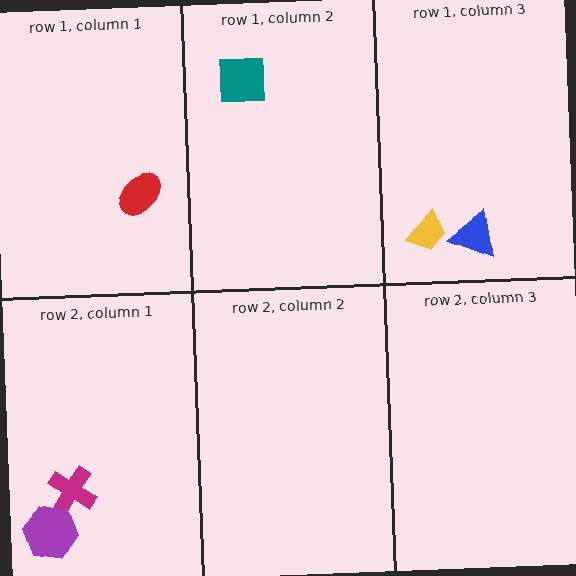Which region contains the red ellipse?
The row 1, column 1 region.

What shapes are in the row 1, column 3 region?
The yellow trapezoid, the blue triangle.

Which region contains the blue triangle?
The row 1, column 3 region.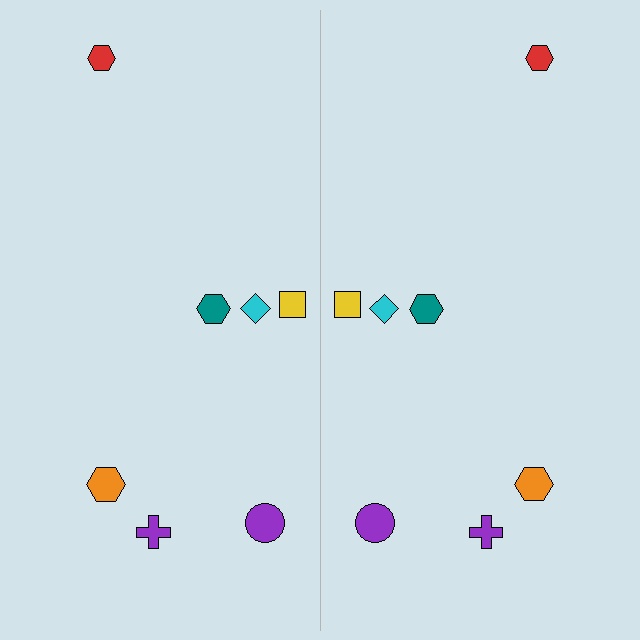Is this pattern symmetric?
Yes, this pattern has bilateral (reflection) symmetry.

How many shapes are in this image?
There are 14 shapes in this image.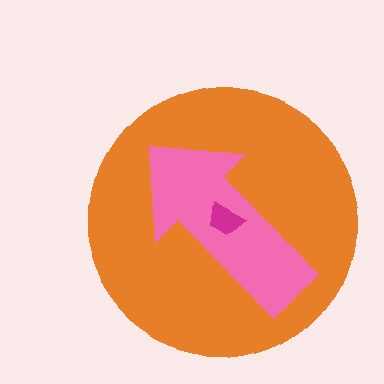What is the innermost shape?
The magenta trapezoid.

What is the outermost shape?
The orange circle.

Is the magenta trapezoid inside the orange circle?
Yes.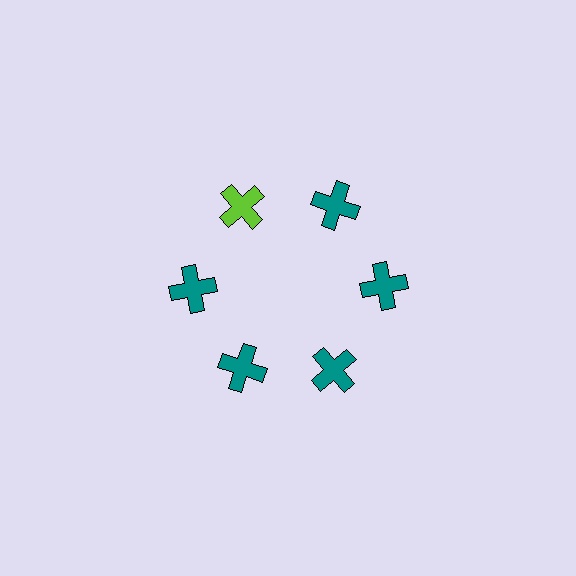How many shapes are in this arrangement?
There are 6 shapes arranged in a ring pattern.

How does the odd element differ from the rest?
It has a different color: lime instead of teal.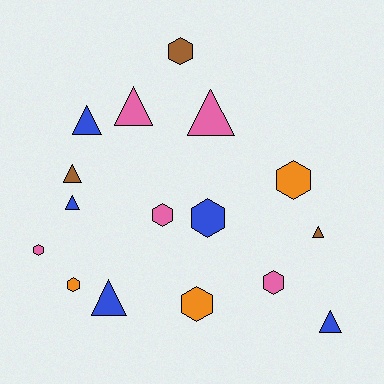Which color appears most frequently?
Pink, with 5 objects.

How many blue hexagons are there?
There is 1 blue hexagon.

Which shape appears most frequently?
Triangle, with 8 objects.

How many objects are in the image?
There are 16 objects.